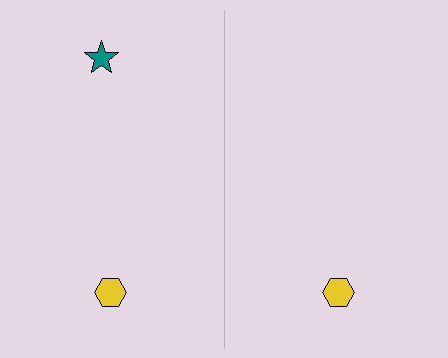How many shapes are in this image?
There are 3 shapes in this image.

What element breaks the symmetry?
A teal star is missing from the right side.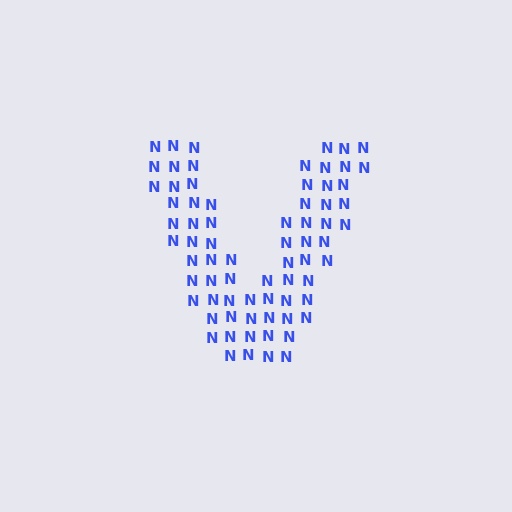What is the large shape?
The large shape is the letter V.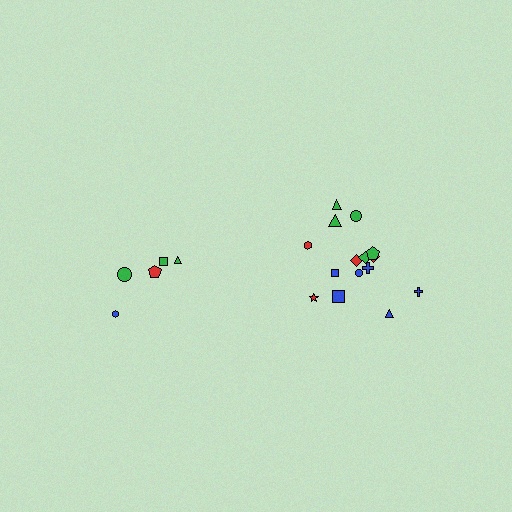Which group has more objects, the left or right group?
The right group.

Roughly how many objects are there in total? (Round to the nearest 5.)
Roughly 20 objects in total.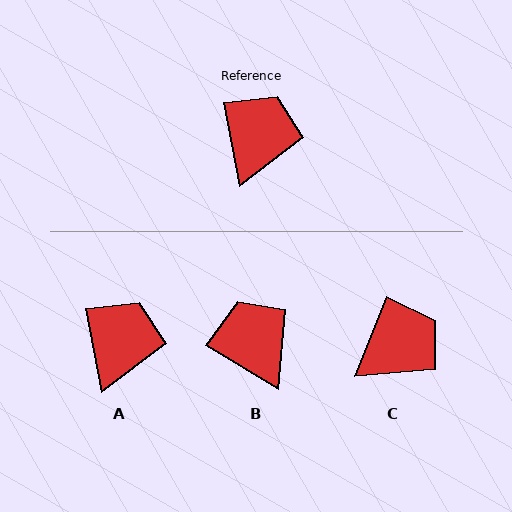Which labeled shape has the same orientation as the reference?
A.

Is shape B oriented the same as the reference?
No, it is off by about 47 degrees.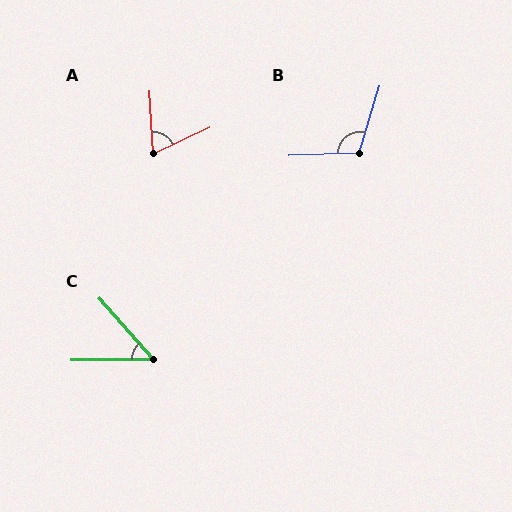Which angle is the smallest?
C, at approximately 49 degrees.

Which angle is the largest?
B, at approximately 109 degrees.